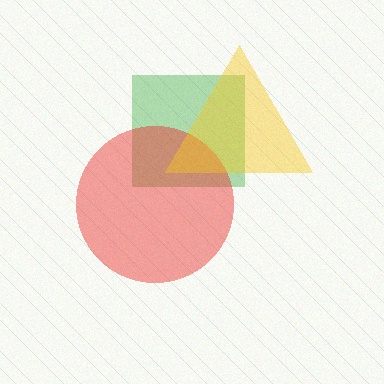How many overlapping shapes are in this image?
There are 3 overlapping shapes in the image.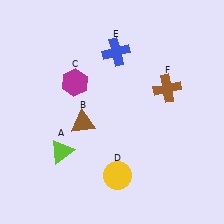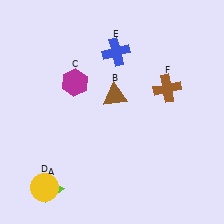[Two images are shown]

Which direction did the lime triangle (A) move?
The lime triangle (A) moved down.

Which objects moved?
The objects that moved are: the lime triangle (A), the brown triangle (B), the yellow circle (D).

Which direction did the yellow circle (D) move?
The yellow circle (D) moved left.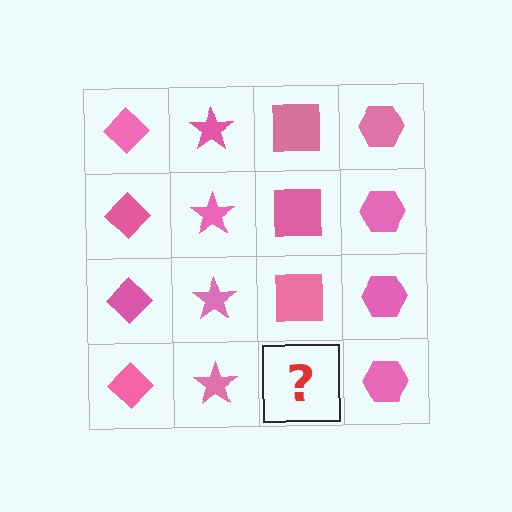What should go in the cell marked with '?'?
The missing cell should contain a pink square.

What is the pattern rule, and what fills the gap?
The rule is that each column has a consistent shape. The gap should be filled with a pink square.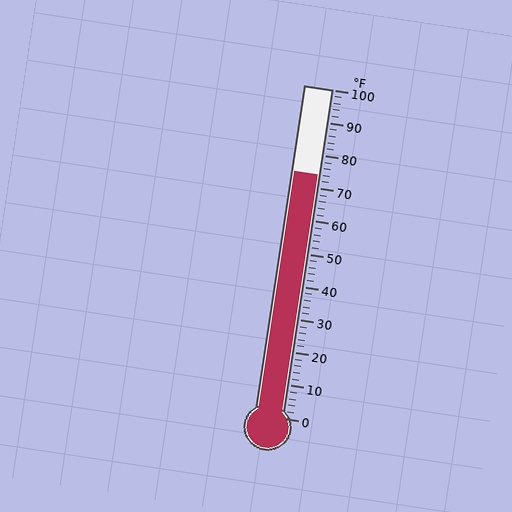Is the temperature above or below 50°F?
The temperature is above 50°F.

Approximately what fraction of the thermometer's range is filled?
The thermometer is filled to approximately 75% of its range.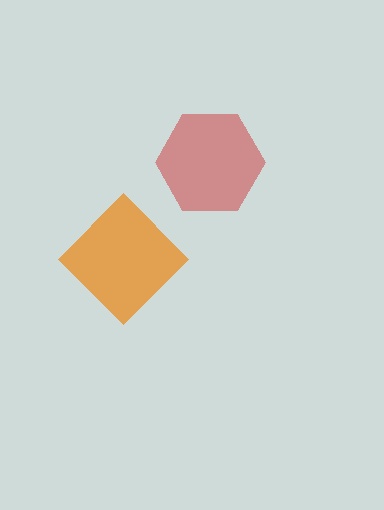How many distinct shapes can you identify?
There are 2 distinct shapes: a red hexagon, an orange diamond.